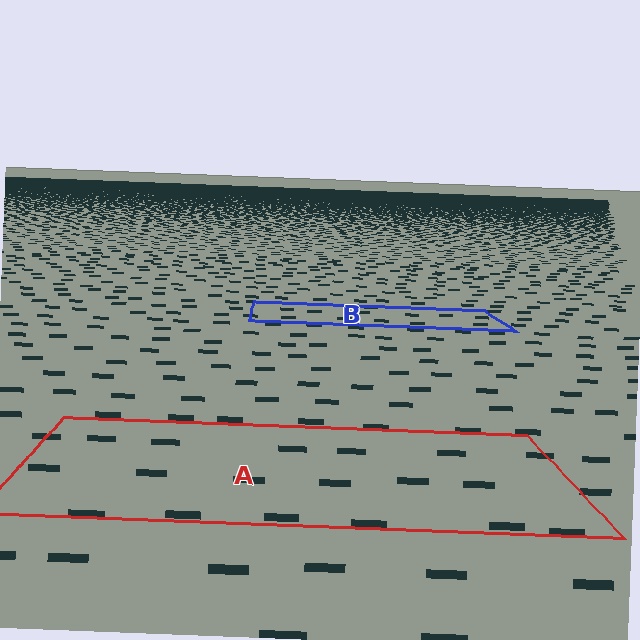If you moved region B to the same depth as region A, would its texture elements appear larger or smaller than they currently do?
They would appear larger. At a closer depth, the same texture elements are projected at a bigger on-screen size.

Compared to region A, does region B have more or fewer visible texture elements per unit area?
Region B has more texture elements per unit area — they are packed more densely because it is farther away.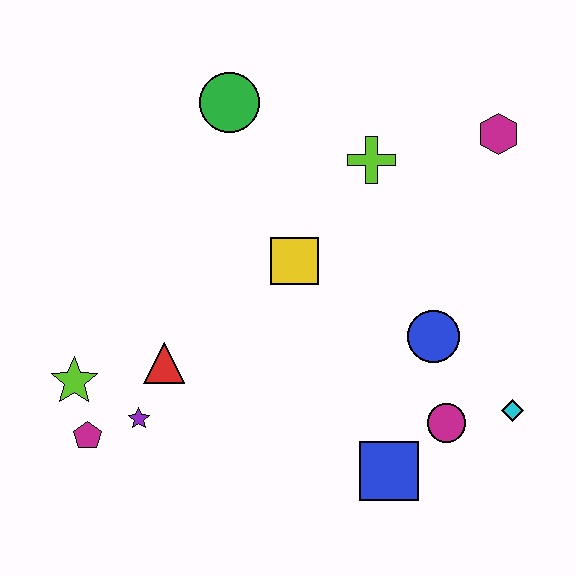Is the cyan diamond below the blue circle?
Yes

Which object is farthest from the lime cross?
The magenta pentagon is farthest from the lime cross.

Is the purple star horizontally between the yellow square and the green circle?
No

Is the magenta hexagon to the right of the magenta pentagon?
Yes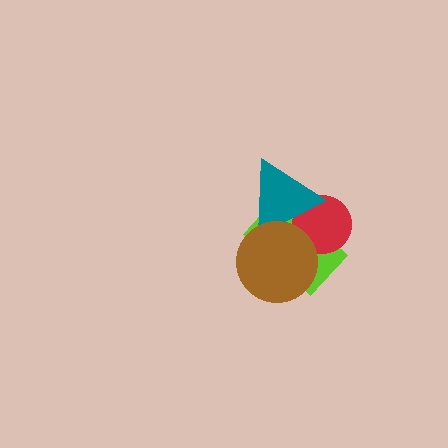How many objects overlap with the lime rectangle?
3 objects overlap with the lime rectangle.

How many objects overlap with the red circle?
3 objects overlap with the red circle.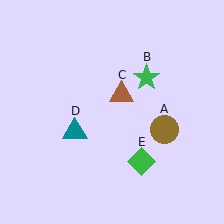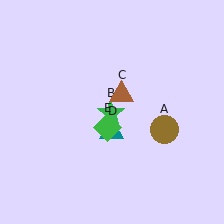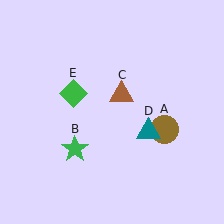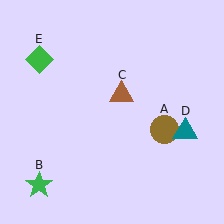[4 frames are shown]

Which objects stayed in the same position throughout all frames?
Brown circle (object A) and brown triangle (object C) remained stationary.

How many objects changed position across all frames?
3 objects changed position: green star (object B), teal triangle (object D), green diamond (object E).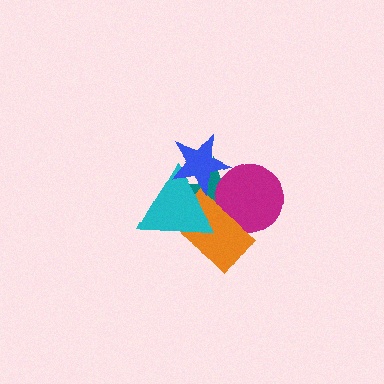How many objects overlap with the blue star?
2 objects overlap with the blue star.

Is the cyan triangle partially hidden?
Yes, it is partially covered by another shape.